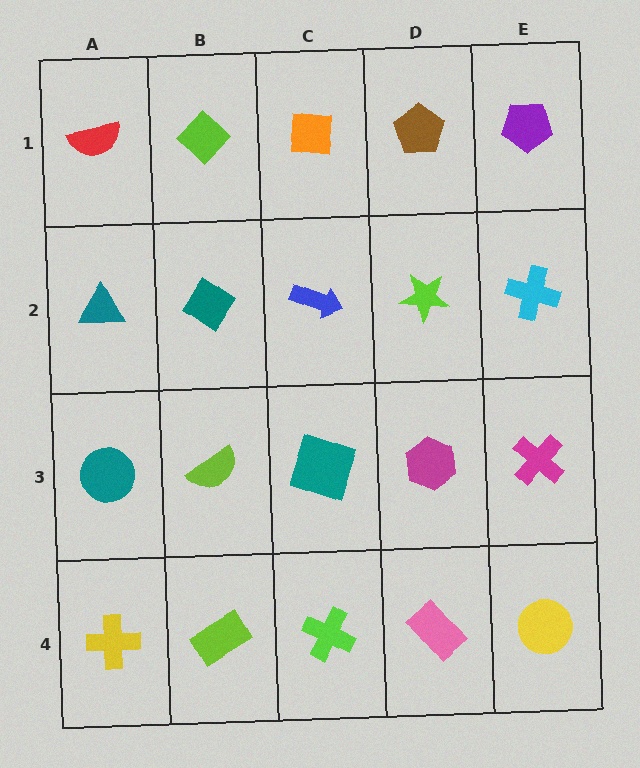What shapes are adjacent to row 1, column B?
A teal diamond (row 2, column B), a red semicircle (row 1, column A), an orange square (row 1, column C).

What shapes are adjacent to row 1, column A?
A teal triangle (row 2, column A), a lime diamond (row 1, column B).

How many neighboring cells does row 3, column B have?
4.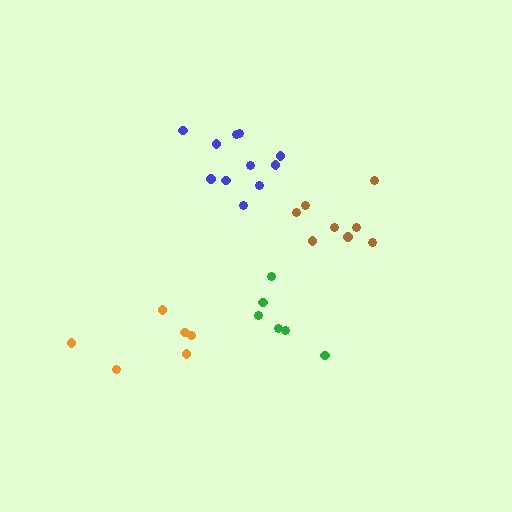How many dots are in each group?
Group 1: 8 dots, Group 2: 11 dots, Group 3: 6 dots, Group 4: 6 dots (31 total).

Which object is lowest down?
The orange cluster is bottommost.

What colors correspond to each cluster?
The clusters are colored: brown, blue, green, orange.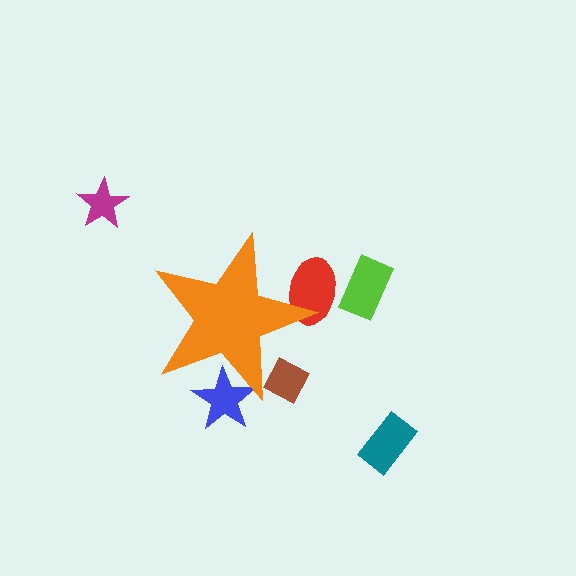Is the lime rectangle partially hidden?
No, the lime rectangle is fully visible.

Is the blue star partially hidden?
Yes, the blue star is partially hidden behind the orange star.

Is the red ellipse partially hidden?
Yes, the red ellipse is partially hidden behind the orange star.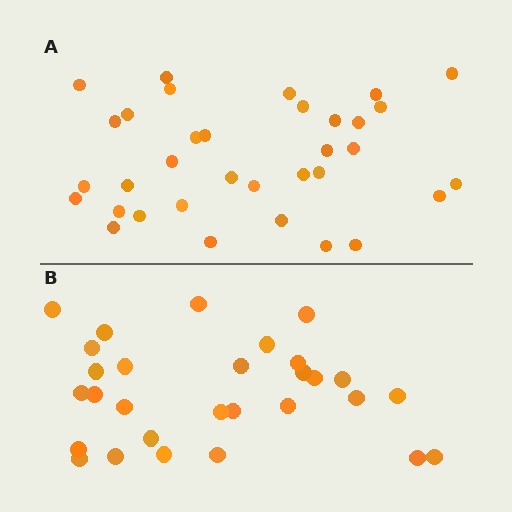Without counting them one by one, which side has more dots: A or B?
Region A (the top region) has more dots.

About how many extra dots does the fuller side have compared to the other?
Region A has about 5 more dots than region B.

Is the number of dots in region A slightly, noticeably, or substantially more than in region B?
Region A has only slightly more — the two regions are fairly close. The ratio is roughly 1.2 to 1.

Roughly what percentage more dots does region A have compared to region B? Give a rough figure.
About 15% more.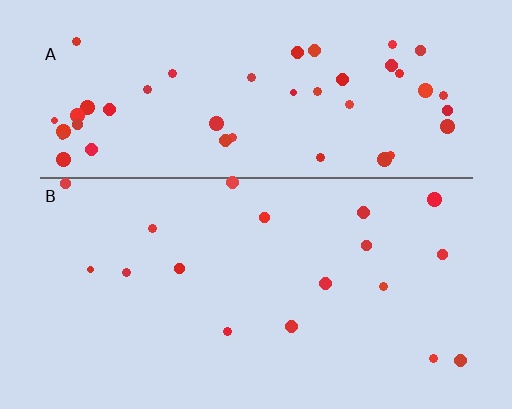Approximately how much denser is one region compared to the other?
Approximately 2.8× — region A over region B.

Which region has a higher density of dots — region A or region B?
A (the top).